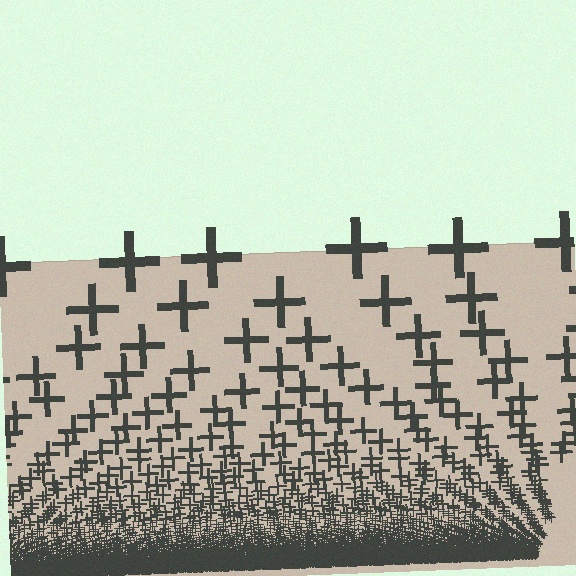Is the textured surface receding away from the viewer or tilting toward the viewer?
The surface appears to tilt toward the viewer. Texture elements get larger and sparser toward the top.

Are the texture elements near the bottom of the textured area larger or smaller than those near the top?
Smaller. The gradient is inverted — elements near the bottom are smaller and denser.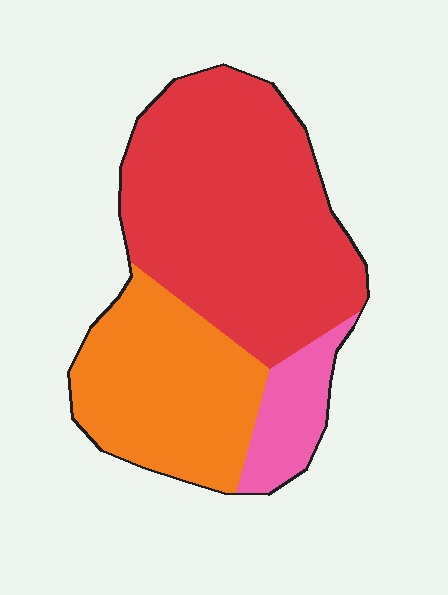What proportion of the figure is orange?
Orange covers roughly 35% of the figure.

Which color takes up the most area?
Red, at roughly 55%.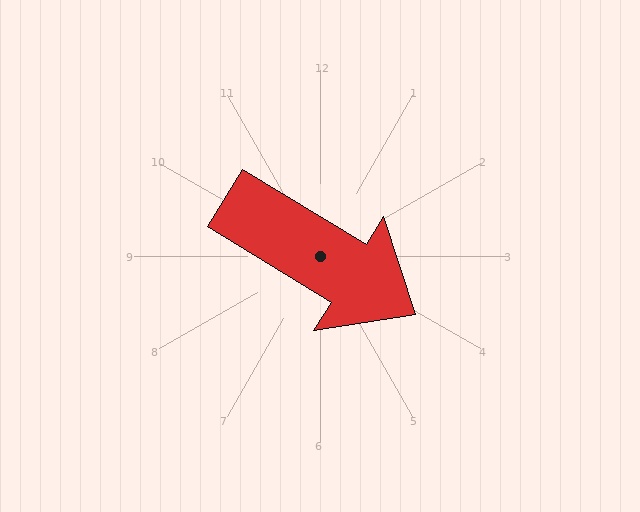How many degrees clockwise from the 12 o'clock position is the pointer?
Approximately 121 degrees.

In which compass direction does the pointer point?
Southeast.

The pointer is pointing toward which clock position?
Roughly 4 o'clock.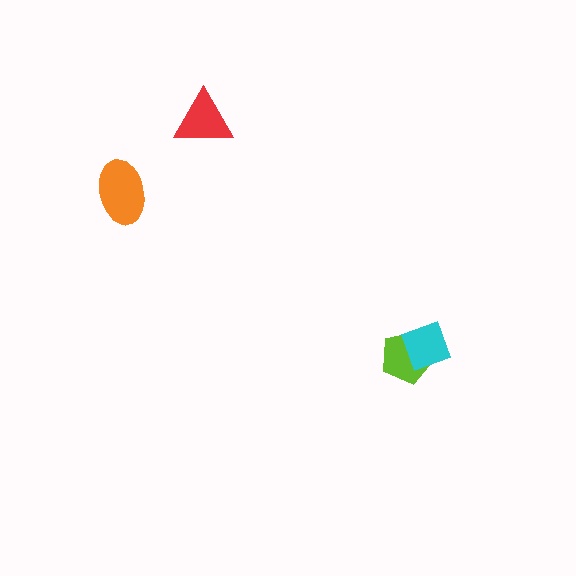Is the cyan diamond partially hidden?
No, no other shape covers it.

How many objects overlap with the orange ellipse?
0 objects overlap with the orange ellipse.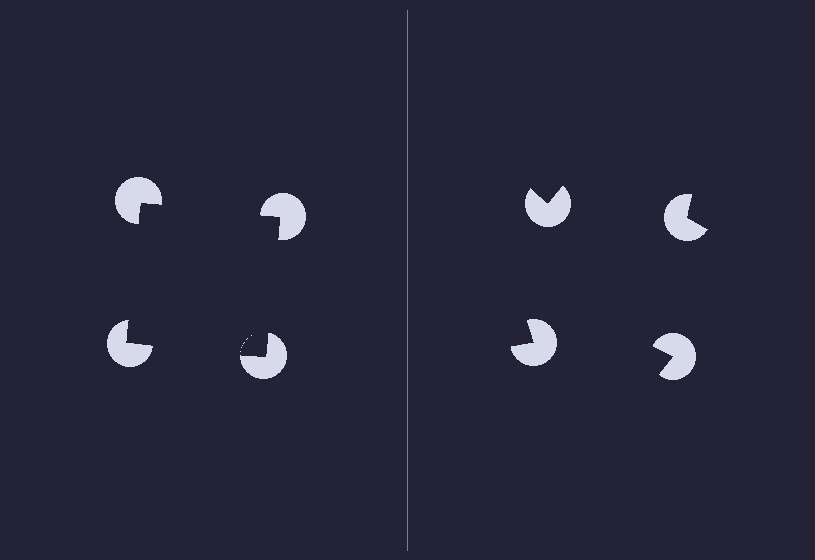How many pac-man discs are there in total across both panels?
8 — 4 on each side.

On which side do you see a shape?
An illusory square appears on the left side. On the right side the wedge cuts are rotated, so no coherent shape forms.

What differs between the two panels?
The pac-man discs are positioned identically on both sides; only the wedge orientations differ. On the left they align to a square; on the right they are misaligned.